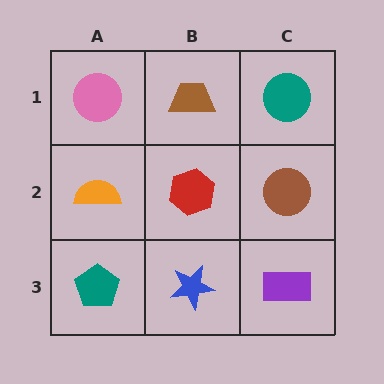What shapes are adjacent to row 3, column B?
A red hexagon (row 2, column B), a teal pentagon (row 3, column A), a purple rectangle (row 3, column C).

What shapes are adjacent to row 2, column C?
A teal circle (row 1, column C), a purple rectangle (row 3, column C), a red hexagon (row 2, column B).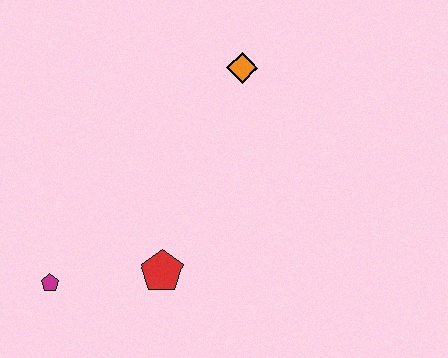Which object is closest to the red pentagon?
The magenta pentagon is closest to the red pentagon.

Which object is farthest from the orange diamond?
The magenta pentagon is farthest from the orange diamond.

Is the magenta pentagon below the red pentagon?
Yes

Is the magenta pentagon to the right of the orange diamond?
No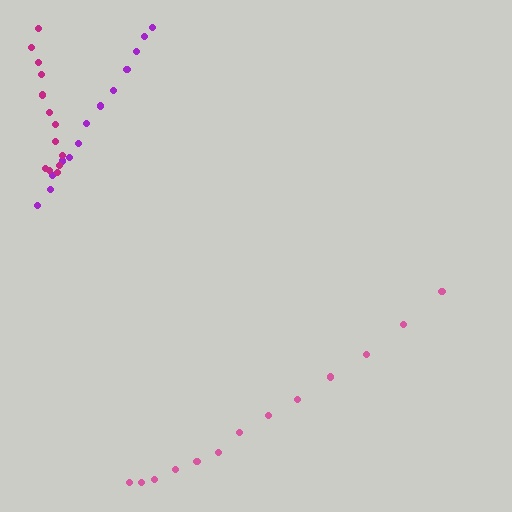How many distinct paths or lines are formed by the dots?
There are 3 distinct paths.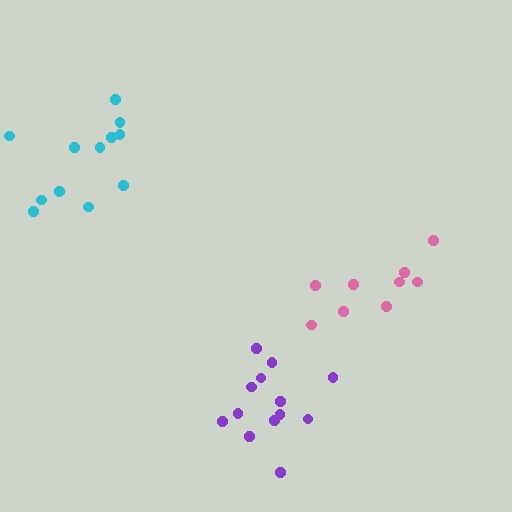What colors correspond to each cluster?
The clusters are colored: pink, cyan, purple.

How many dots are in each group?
Group 1: 9 dots, Group 2: 12 dots, Group 3: 13 dots (34 total).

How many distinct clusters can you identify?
There are 3 distinct clusters.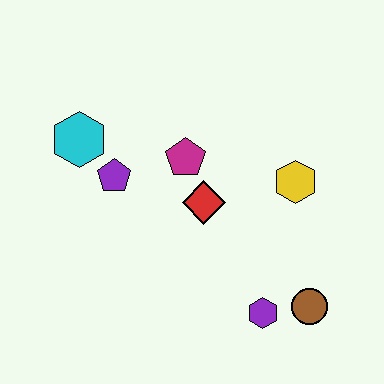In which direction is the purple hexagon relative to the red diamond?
The purple hexagon is below the red diamond.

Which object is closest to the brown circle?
The purple hexagon is closest to the brown circle.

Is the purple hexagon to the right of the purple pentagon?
Yes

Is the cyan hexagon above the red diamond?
Yes